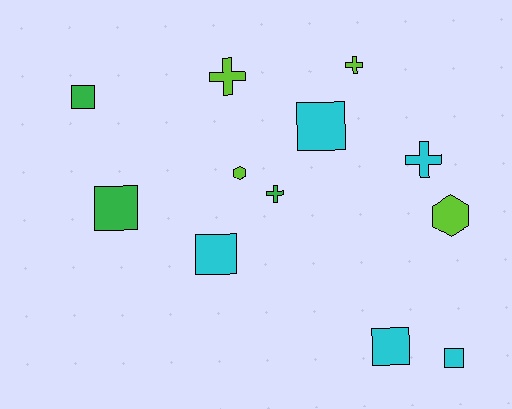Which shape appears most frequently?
Square, with 6 objects.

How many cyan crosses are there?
There is 1 cyan cross.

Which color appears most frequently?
Cyan, with 5 objects.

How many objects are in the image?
There are 12 objects.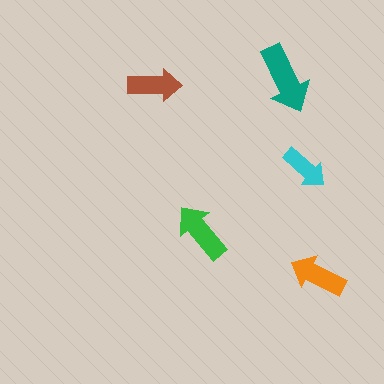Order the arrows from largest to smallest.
the teal one, the green one, the orange one, the brown one, the cyan one.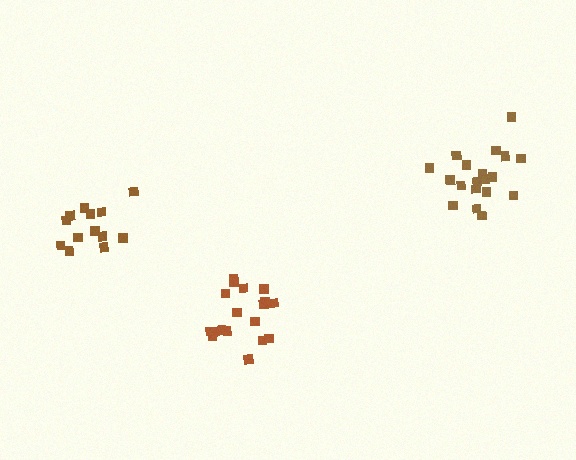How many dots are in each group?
Group 1: 13 dots, Group 2: 19 dots, Group 3: 19 dots (51 total).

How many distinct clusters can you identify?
There are 3 distinct clusters.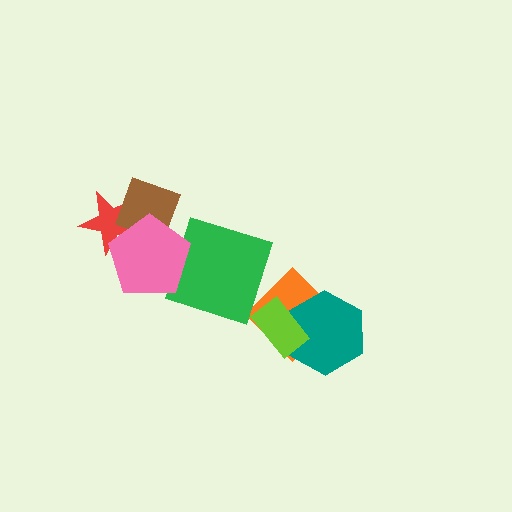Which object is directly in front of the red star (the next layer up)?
The brown diamond is directly in front of the red star.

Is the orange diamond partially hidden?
Yes, it is partially covered by another shape.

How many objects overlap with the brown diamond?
2 objects overlap with the brown diamond.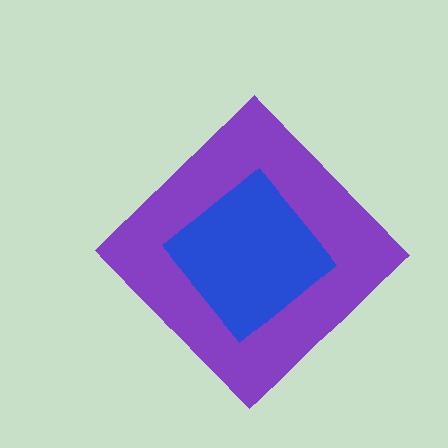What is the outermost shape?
The purple diamond.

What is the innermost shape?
The blue diamond.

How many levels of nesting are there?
2.